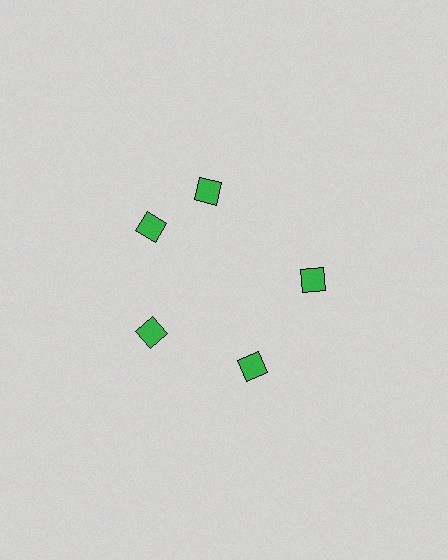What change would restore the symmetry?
The symmetry would be restored by rotating it back into even spacing with its neighbors so that all 5 diamonds sit at equal angles and equal distance from the center.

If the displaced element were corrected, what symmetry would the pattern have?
It would have 5-fold rotational symmetry — the pattern would map onto itself every 72 degrees.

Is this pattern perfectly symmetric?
No. The 5 green diamonds are arranged in a ring, but one element near the 1 o'clock position is rotated out of alignment along the ring, breaking the 5-fold rotational symmetry.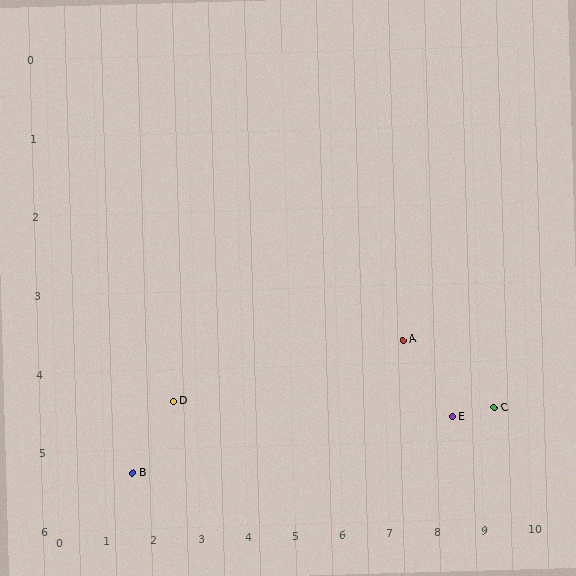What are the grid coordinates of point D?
Point D is at approximately (2.5, 4.4).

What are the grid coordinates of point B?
Point B is at approximately (1.6, 5.3).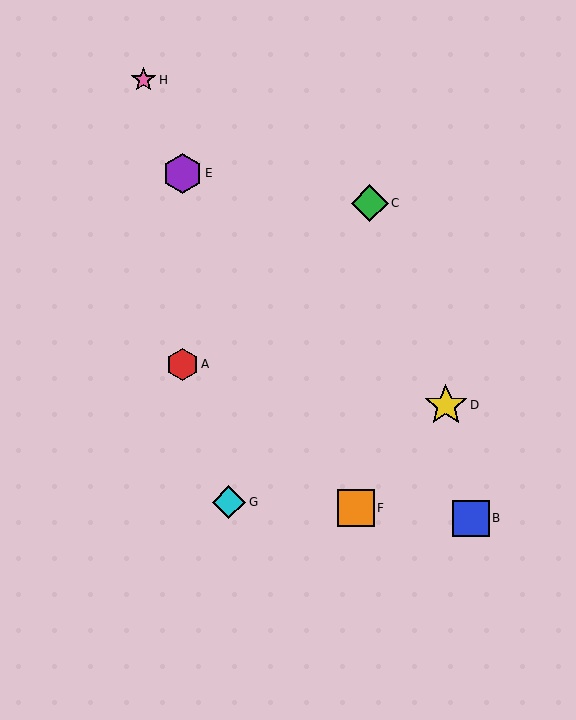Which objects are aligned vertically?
Objects A, E are aligned vertically.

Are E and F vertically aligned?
No, E is at x≈182 and F is at x≈356.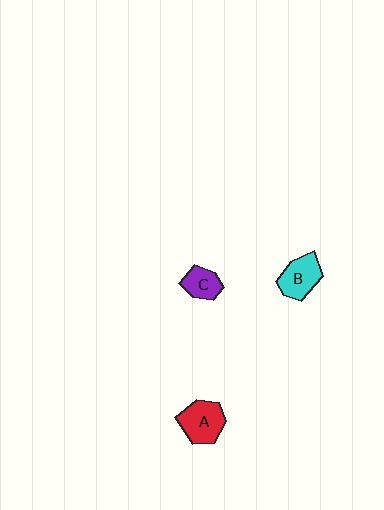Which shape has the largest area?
Shape A (red).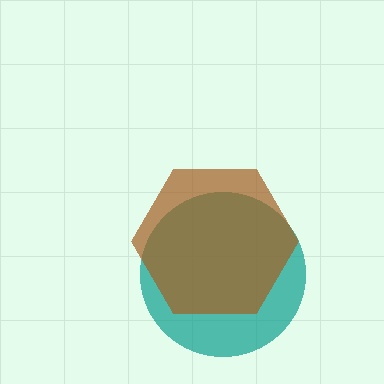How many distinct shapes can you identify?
There are 2 distinct shapes: a teal circle, a brown hexagon.